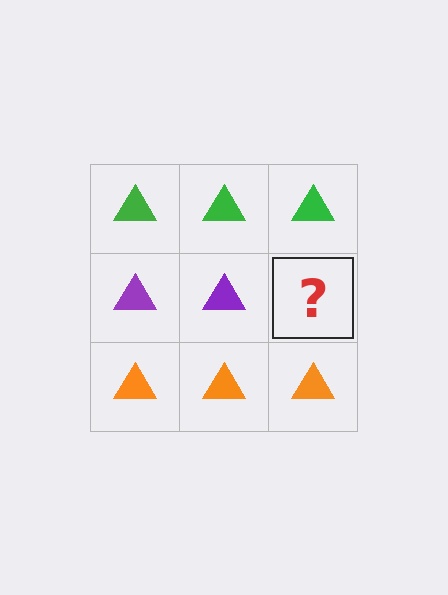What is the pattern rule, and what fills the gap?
The rule is that each row has a consistent color. The gap should be filled with a purple triangle.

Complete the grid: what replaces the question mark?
The question mark should be replaced with a purple triangle.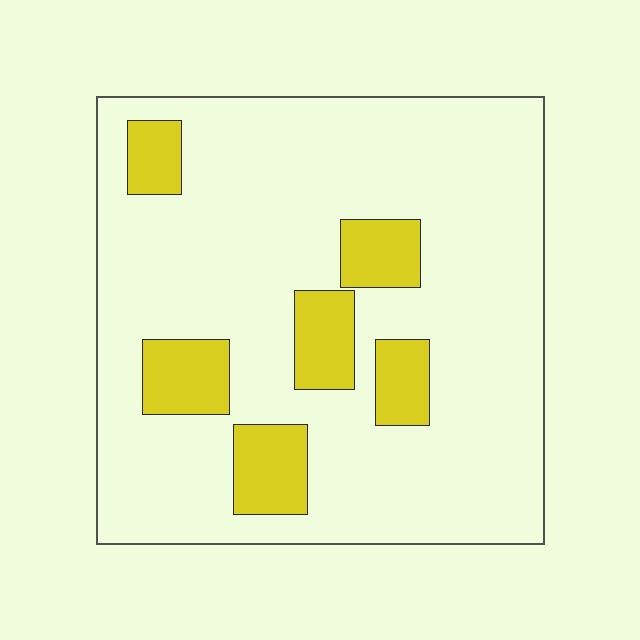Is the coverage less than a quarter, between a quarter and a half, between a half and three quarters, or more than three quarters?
Less than a quarter.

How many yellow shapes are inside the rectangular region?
6.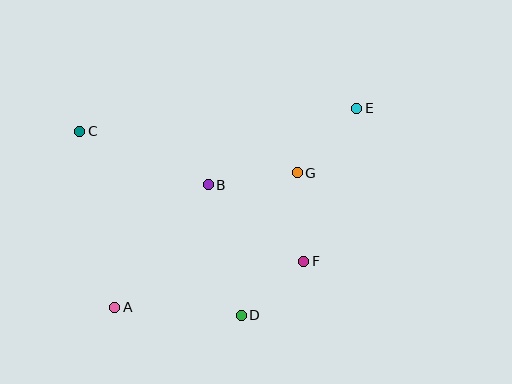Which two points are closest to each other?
Points D and F are closest to each other.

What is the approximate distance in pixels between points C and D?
The distance between C and D is approximately 245 pixels.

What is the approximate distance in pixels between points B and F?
The distance between B and F is approximately 122 pixels.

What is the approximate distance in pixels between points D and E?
The distance between D and E is approximately 237 pixels.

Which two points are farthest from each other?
Points A and E are farthest from each other.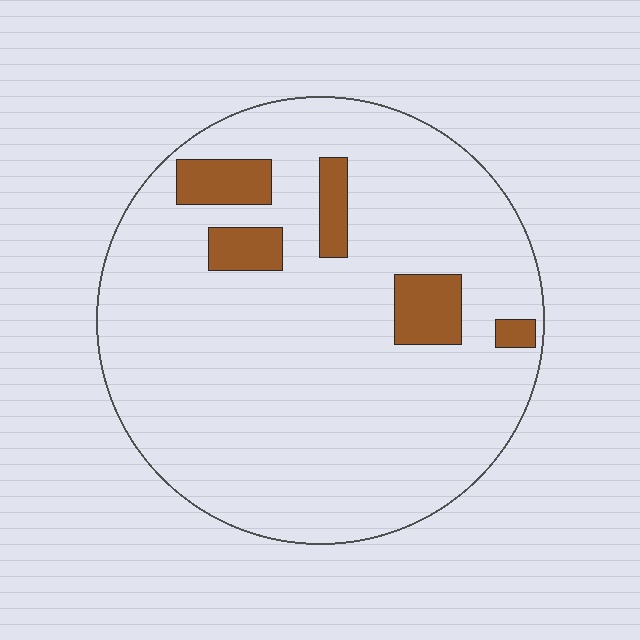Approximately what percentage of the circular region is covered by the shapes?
Approximately 10%.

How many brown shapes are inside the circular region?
5.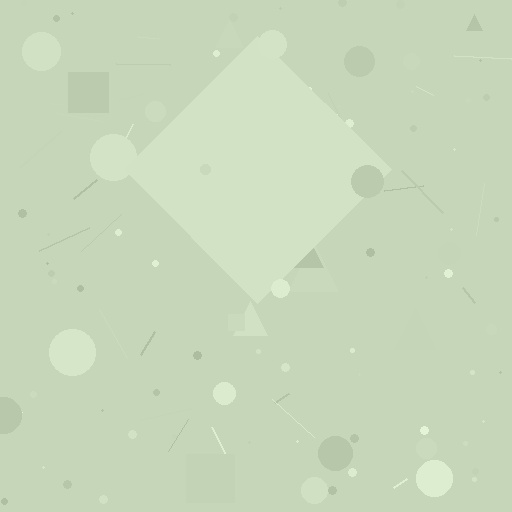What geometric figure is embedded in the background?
A diamond is embedded in the background.